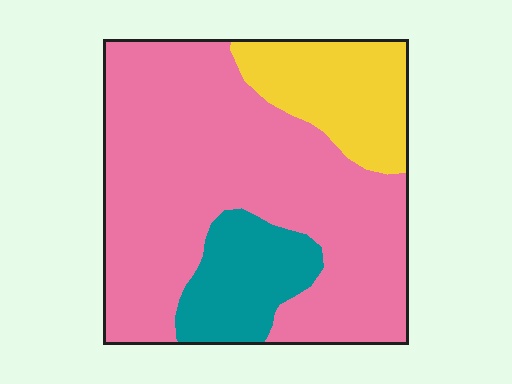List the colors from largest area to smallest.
From largest to smallest: pink, yellow, teal.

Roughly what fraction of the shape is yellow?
Yellow takes up between a sixth and a third of the shape.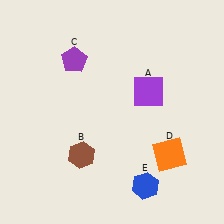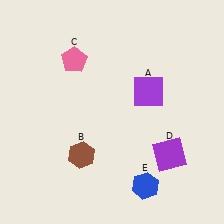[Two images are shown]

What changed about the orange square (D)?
In Image 1, D is orange. In Image 2, it changed to purple.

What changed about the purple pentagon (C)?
In Image 1, C is purple. In Image 2, it changed to pink.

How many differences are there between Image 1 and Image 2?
There are 2 differences between the two images.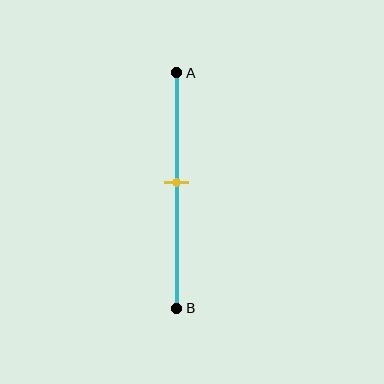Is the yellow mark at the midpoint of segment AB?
No, the mark is at about 45% from A, not at the 50% midpoint.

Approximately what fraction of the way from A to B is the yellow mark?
The yellow mark is approximately 45% of the way from A to B.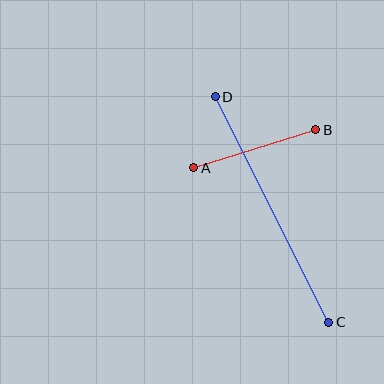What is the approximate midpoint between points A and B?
The midpoint is at approximately (255, 149) pixels.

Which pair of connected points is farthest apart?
Points C and D are farthest apart.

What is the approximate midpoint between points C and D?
The midpoint is at approximately (272, 209) pixels.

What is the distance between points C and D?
The distance is approximately 252 pixels.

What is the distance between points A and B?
The distance is approximately 128 pixels.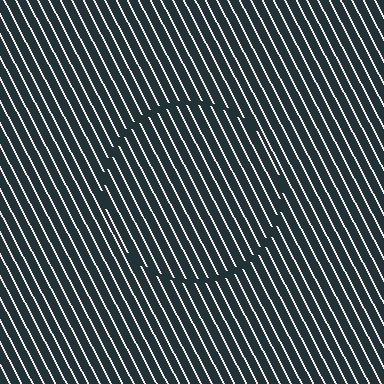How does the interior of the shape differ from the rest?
The interior of the shape contains the same grating, shifted by half a period — the contour is defined by the phase discontinuity where line-ends from the inner and outer gratings abut.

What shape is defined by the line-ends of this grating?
An illusory circle. The interior of the shape contains the same grating, shifted by half a period — the contour is defined by the phase discontinuity where line-ends from the inner and outer gratings abut.